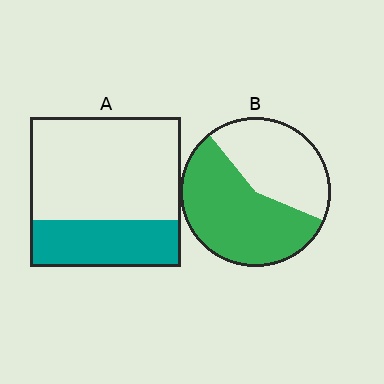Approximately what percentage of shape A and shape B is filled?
A is approximately 30% and B is approximately 60%.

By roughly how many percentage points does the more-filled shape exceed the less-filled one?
By roughly 25 percentage points (B over A).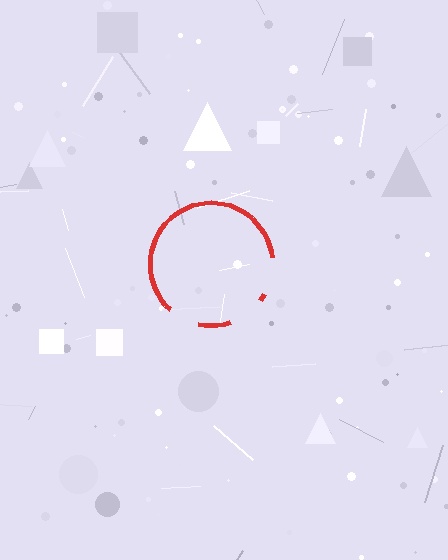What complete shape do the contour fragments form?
The contour fragments form a circle.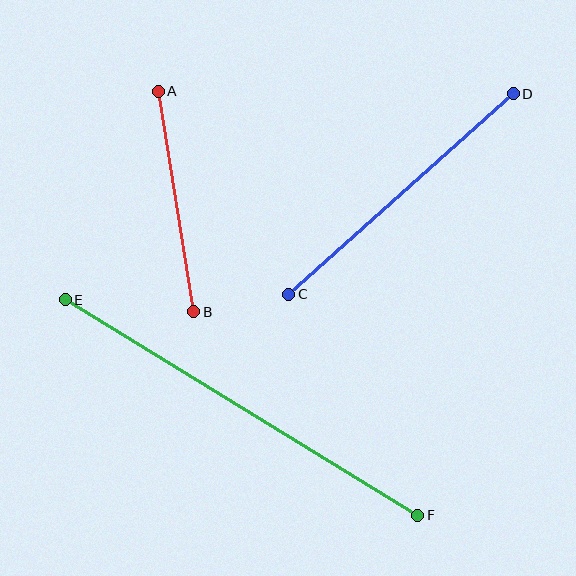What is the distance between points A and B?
The distance is approximately 223 pixels.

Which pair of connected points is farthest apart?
Points E and F are farthest apart.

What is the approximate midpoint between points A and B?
The midpoint is at approximately (176, 201) pixels.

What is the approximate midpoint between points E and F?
The midpoint is at approximately (241, 408) pixels.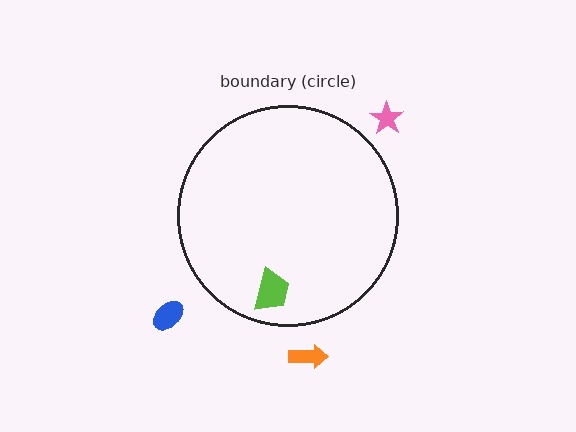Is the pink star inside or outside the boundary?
Outside.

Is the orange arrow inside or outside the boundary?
Outside.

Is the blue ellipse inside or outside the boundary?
Outside.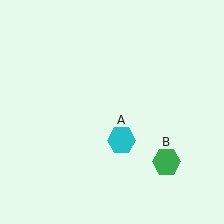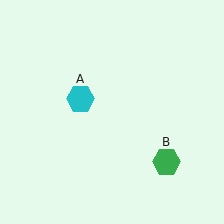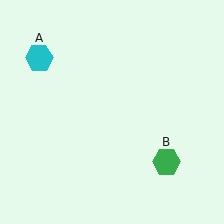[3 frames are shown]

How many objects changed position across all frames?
1 object changed position: cyan hexagon (object A).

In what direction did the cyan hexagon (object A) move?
The cyan hexagon (object A) moved up and to the left.